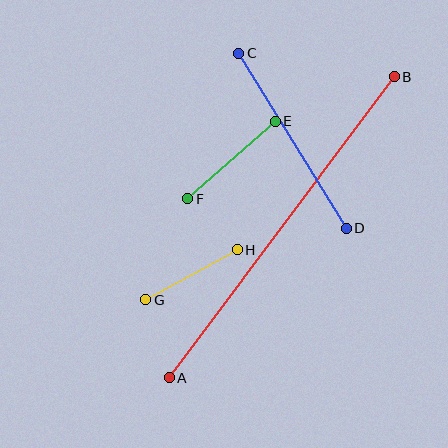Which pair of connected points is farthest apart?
Points A and B are farthest apart.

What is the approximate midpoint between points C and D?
The midpoint is at approximately (293, 141) pixels.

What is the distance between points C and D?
The distance is approximately 205 pixels.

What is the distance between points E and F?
The distance is approximately 117 pixels.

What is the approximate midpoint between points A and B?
The midpoint is at approximately (282, 227) pixels.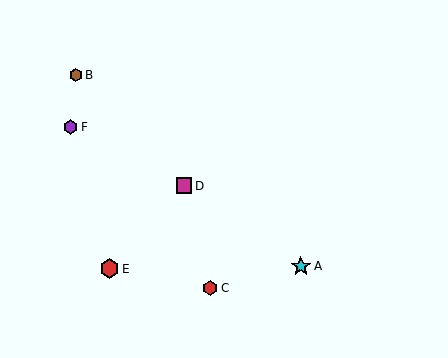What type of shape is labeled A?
Shape A is a cyan star.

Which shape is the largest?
The red hexagon (labeled E) is the largest.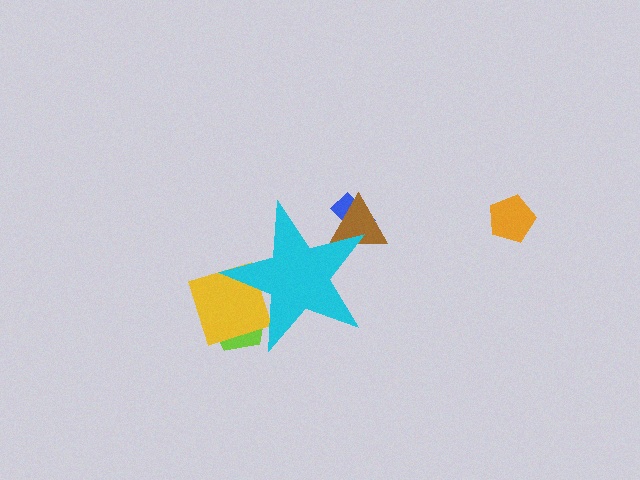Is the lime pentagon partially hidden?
Yes, the lime pentagon is partially hidden behind the cyan star.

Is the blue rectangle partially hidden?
Yes, the blue rectangle is partially hidden behind the cyan star.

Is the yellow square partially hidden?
Yes, the yellow square is partially hidden behind the cyan star.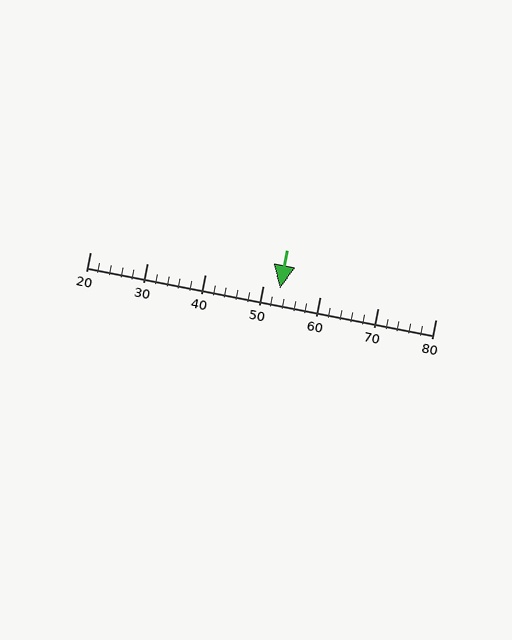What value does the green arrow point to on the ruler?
The green arrow points to approximately 53.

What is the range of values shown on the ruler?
The ruler shows values from 20 to 80.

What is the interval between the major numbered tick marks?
The major tick marks are spaced 10 units apart.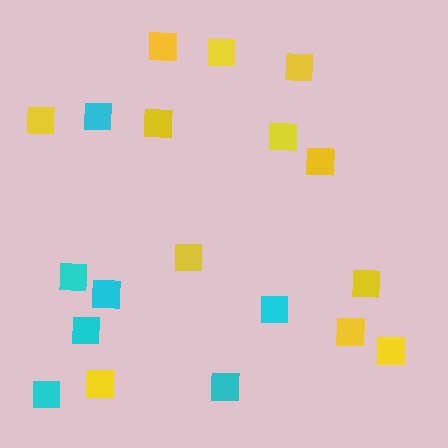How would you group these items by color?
There are 2 groups: one group of cyan squares (7) and one group of yellow squares (12).